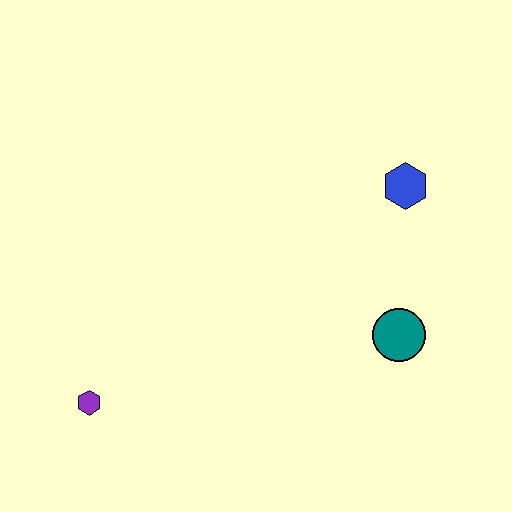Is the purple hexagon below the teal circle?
Yes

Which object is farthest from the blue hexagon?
The purple hexagon is farthest from the blue hexagon.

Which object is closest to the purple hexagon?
The teal circle is closest to the purple hexagon.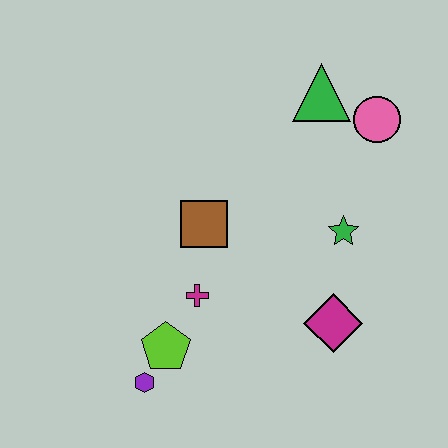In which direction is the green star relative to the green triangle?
The green star is below the green triangle.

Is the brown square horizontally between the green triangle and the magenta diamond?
No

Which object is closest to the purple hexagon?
The lime pentagon is closest to the purple hexagon.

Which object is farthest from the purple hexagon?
The pink circle is farthest from the purple hexagon.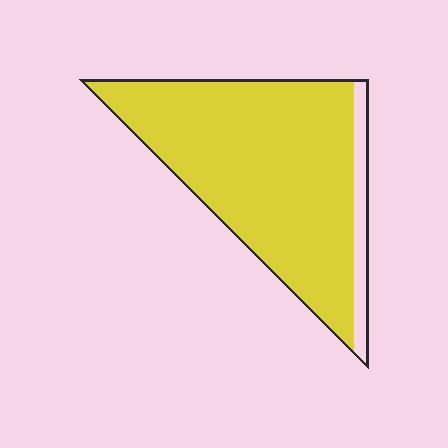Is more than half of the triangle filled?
Yes.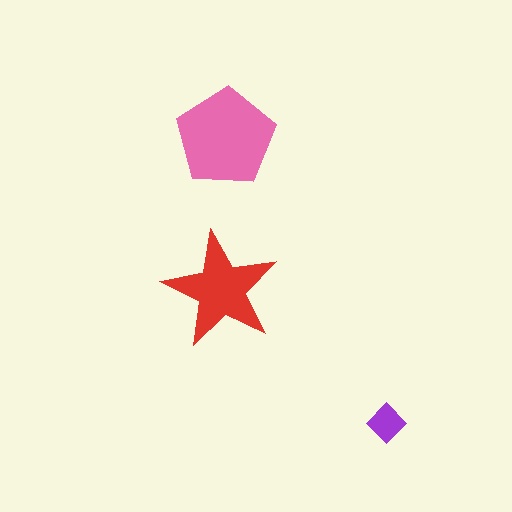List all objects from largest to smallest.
The pink pentagon, the red star, the purple diamond.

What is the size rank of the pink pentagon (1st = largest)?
1st.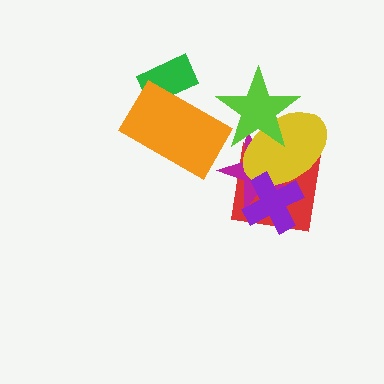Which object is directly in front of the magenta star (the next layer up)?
The yellow ellipse is directly in front of the magenta star.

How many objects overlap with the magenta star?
4 objects overlap with the magenta star.